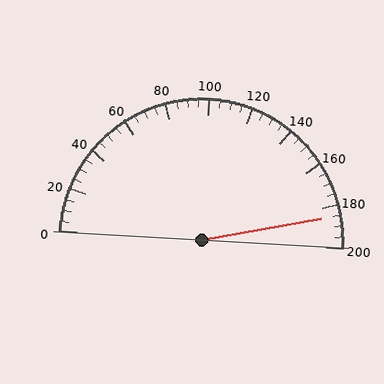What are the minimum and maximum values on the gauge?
The gauge ranges from 0 to 200.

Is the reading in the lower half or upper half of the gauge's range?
The reading is in the upper half of the range (0 to 200).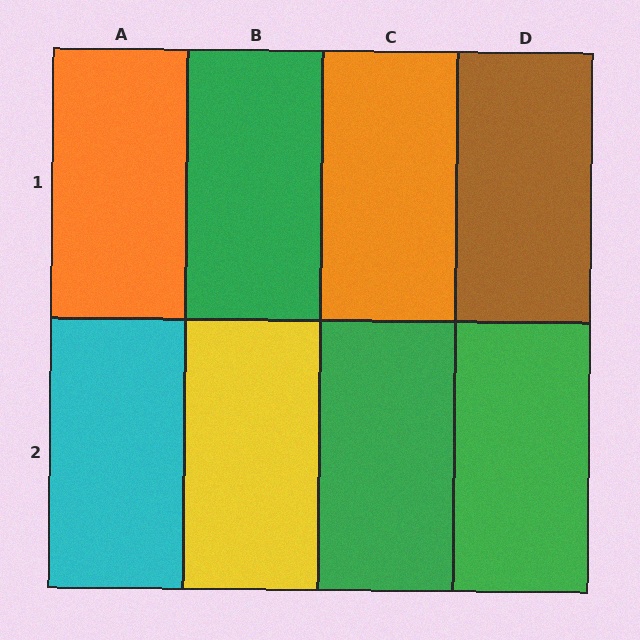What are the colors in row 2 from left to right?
Cyan, yellow, green, green.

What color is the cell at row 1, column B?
Green.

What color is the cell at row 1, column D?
Brown.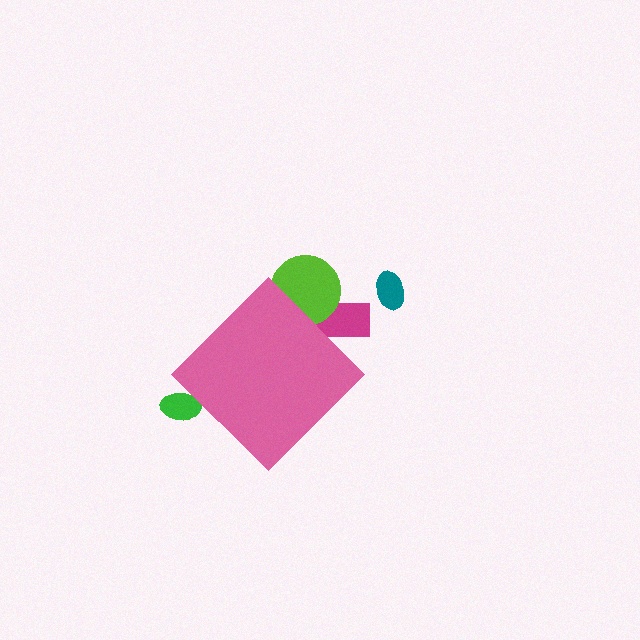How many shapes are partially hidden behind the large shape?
3 shapes are partially hidden.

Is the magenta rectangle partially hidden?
Yes, the magenta rectangle is partially hidden behind the pink diamond.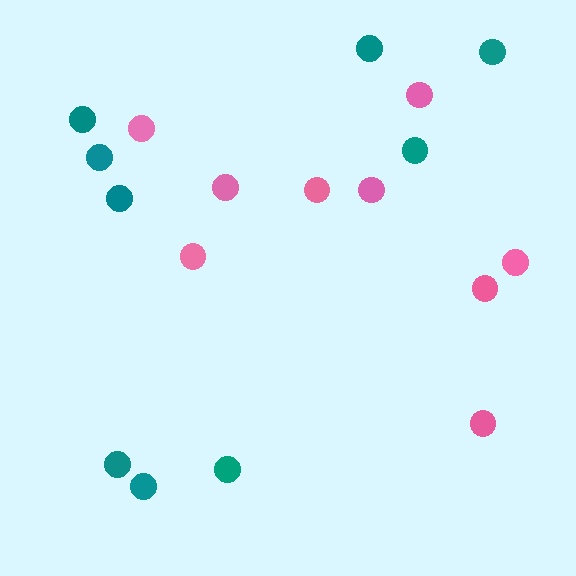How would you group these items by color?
There are 2 groups: one group of pink circles (9) and one group of teal circles (9).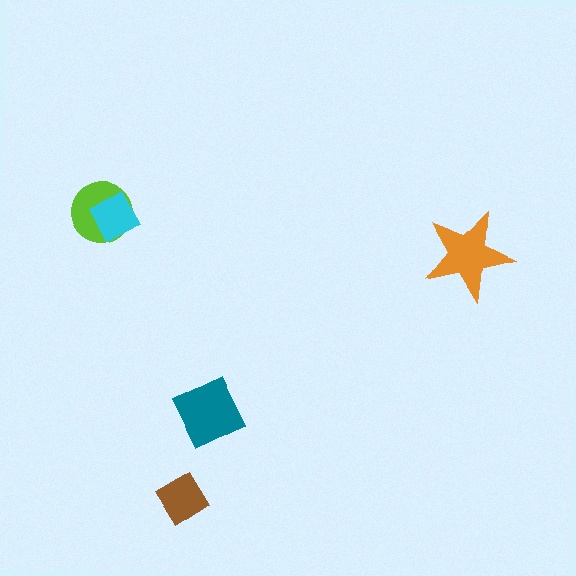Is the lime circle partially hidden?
Yes, it is partially covered by another shape.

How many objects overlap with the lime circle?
1 object overlaps with the lime circle.